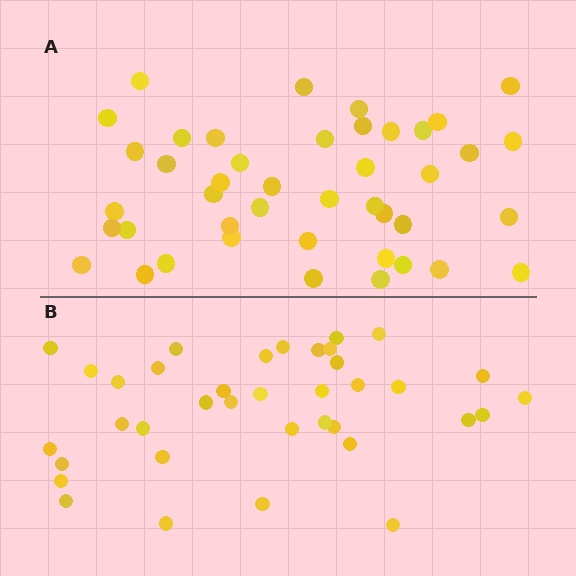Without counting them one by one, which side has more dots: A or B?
Region A (the top region) has more dots.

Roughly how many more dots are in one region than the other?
Region A has about 6 more dots than region B.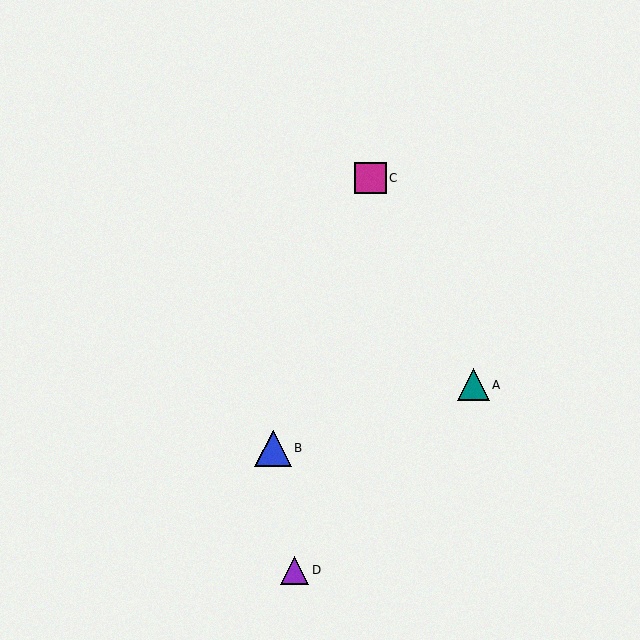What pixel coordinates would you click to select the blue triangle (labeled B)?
Click at (273, 448) to select the blue triangle B.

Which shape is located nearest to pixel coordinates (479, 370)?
The teal triangle (labeled A) at (473, 385) is nearest to that location.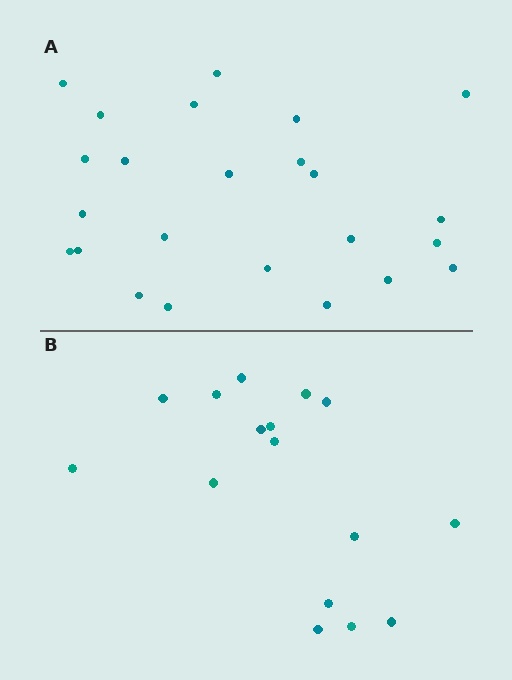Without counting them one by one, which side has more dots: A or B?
Region A (the top region) has more dots.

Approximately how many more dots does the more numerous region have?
Region A has roughly 8 or so more dots than region B.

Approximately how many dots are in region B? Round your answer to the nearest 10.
About 20 dots. (The exact count is 16, which rounds to 20.)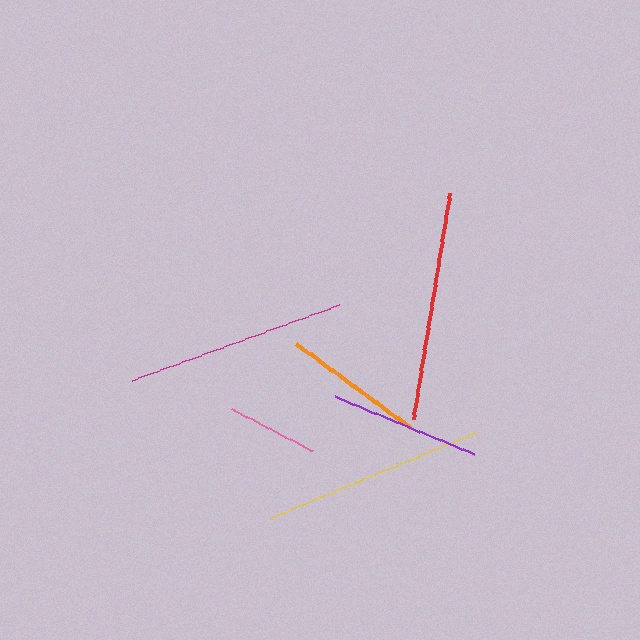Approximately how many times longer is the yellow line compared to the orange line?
The yellow line is approximately 1.6 times the length of the orange line.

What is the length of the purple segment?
The purple segment is approximately 151 pixels long.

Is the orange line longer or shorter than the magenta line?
The magenta line is longer than the orange line.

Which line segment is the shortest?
The pink line is the shortest at approximately 92 pixels.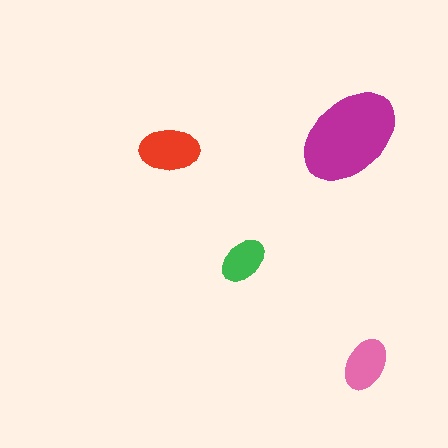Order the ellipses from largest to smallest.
the magenta one, the red one, the pink one, the green one.